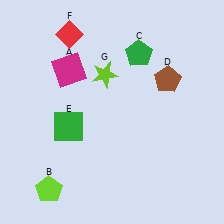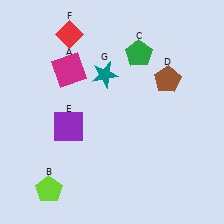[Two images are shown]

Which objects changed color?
E changed from green to purple. G changed from lime to teal.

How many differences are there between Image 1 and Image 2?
There are 2 differences between the two images.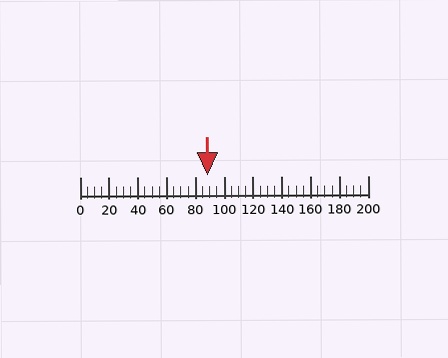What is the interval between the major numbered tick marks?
The major tick marks are spaced 20 units apart.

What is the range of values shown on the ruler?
The ruler shows values from 0 to 200.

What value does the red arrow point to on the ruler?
The red arrow points to approximately 88.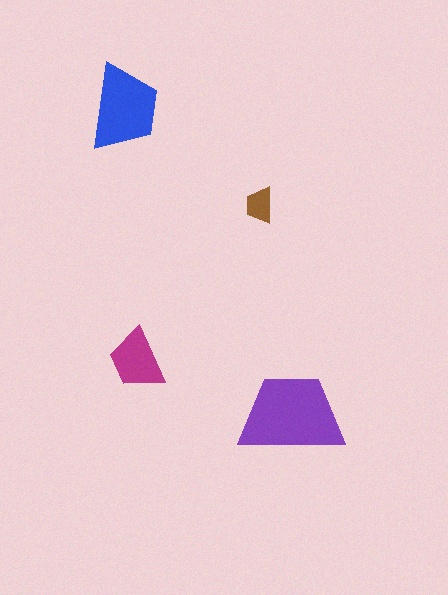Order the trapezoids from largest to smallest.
the purple one, the blue one, the magenta one, the brown one.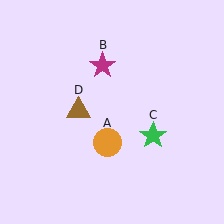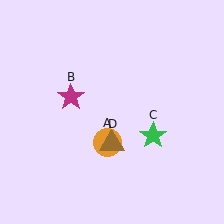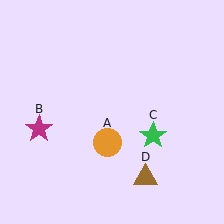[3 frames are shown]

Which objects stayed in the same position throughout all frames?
Orange circle (object A) and green star (object C) remained stationary.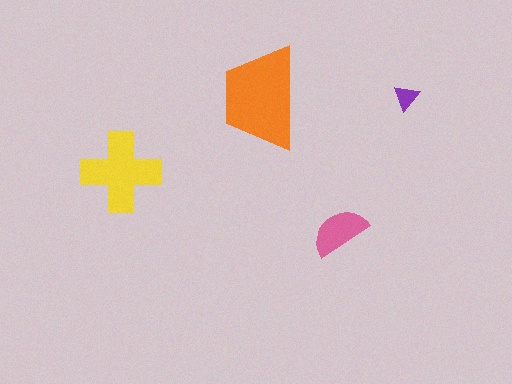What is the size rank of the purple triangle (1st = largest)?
4th.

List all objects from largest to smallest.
The orange trapezoid, the yellow cross, the pink semicircle, the purple triangle.